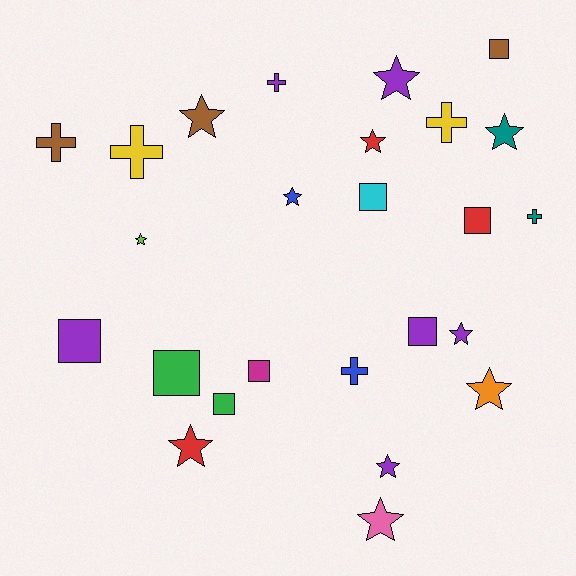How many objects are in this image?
There are 25 objects.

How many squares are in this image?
There are 8 squares.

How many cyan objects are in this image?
There is 1 cyan object.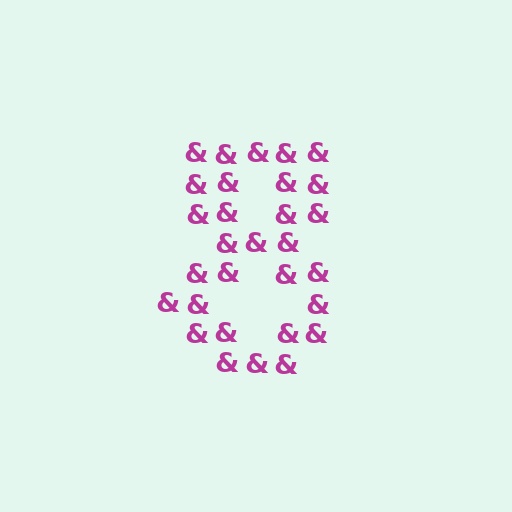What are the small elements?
The small elements are ampersands.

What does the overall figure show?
The overall figure shows the digit 8.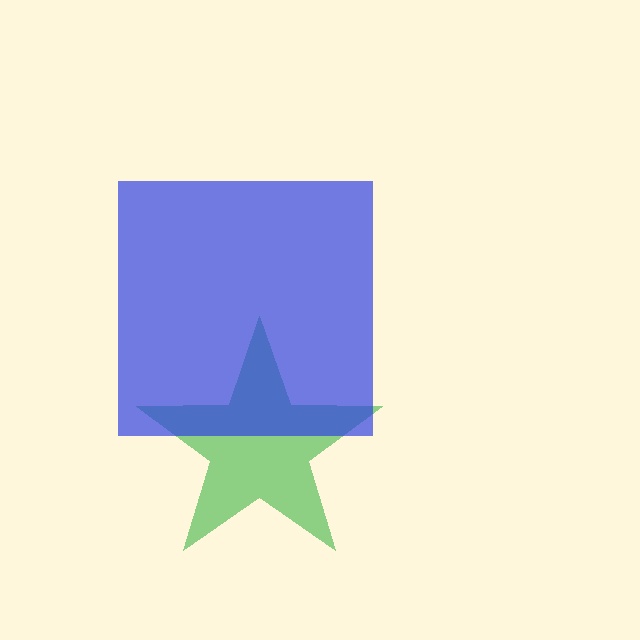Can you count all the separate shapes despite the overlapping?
Yes, there are 2 separate shapes.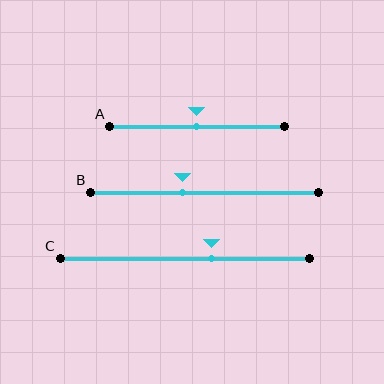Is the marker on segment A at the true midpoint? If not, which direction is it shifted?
Yes, the marker on segment A is at the true midpoint.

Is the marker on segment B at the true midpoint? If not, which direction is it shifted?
No, the marker on segment B is shifted to the left by about 10% of the segment length.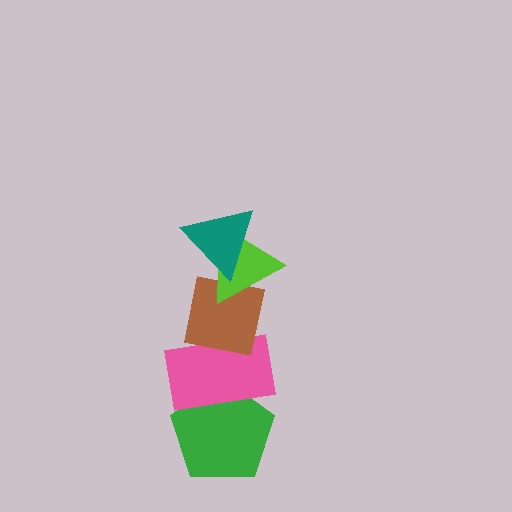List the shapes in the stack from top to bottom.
From top to bottom: the teal triangle, the lime triangle, the brown square, the pink rectangle, the green pentagon.